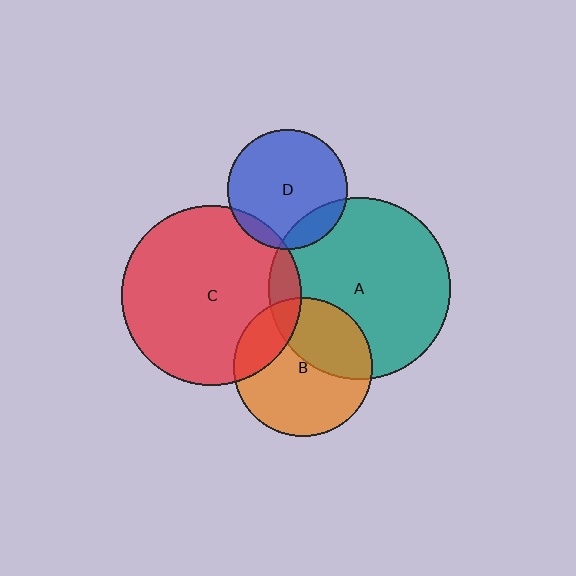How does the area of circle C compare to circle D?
Approximately 2.2 times.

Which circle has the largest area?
Circle A (teal).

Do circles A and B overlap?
Yes.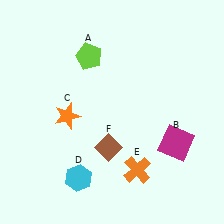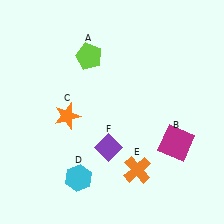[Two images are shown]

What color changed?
The diamond (F) changed from brown in Image 1 to purple in Image 2.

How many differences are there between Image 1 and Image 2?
There is 1 difference between the two images.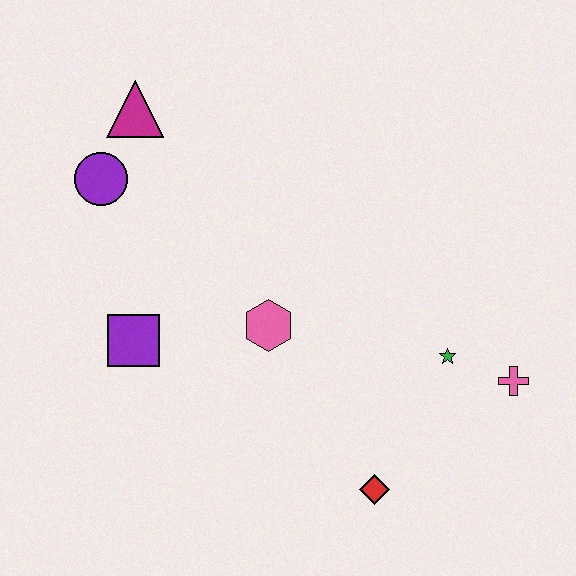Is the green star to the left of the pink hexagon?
No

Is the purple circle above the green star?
Yes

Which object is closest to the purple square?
The pink hexagon is closest to the purple square.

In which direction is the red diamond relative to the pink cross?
The red diamond is to the left of the pink cross.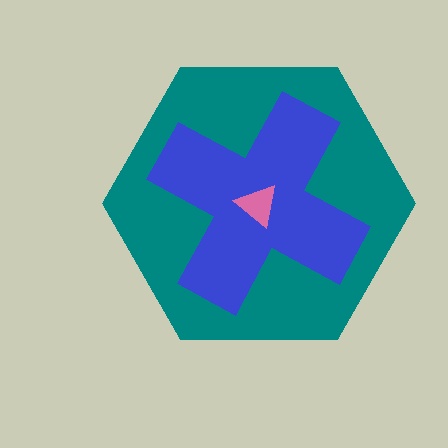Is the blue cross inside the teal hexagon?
Yes.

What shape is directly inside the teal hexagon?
The blue cross.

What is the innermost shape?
The pink triangle.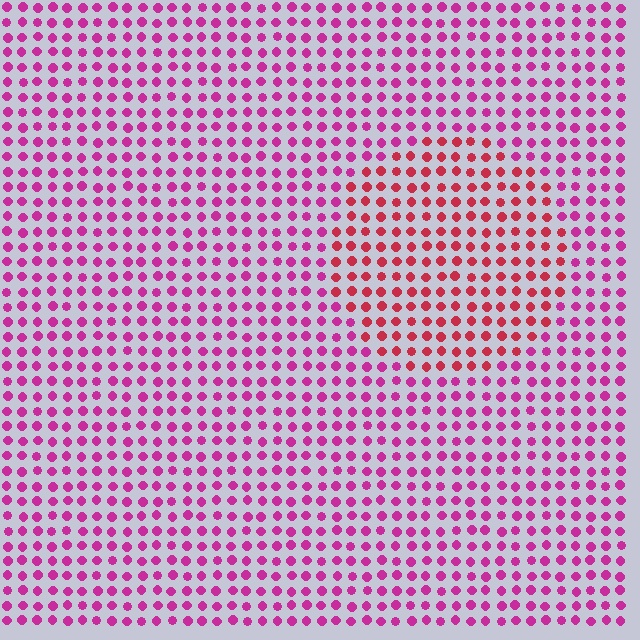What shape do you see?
I see a circle.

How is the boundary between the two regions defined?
The boundary is defined purely by a slight shift in hue (about 33 degrees). Spacing, size, and orientation are identical on both sides.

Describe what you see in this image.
The image is filled with small magenta elements in a uniform arrangement. A circle-shaped region is visible where the elements are tinted to a slightly different hue, forming a subtle color boundary.